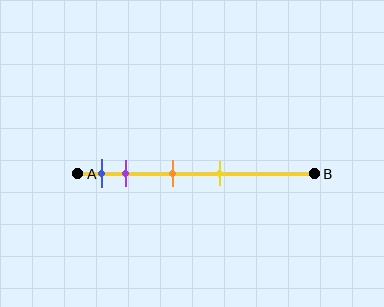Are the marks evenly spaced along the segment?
No, the marks are not evenly spaced.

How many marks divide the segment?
There are 4 marks dividing the segment.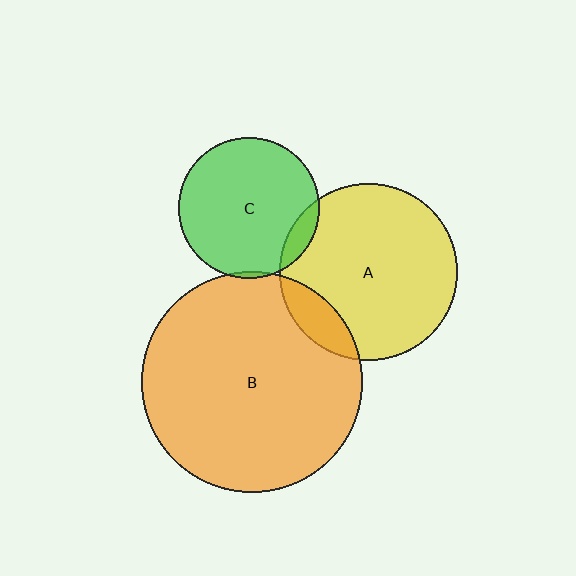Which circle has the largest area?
Circle B (orange).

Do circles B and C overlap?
Yes.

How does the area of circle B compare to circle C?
Approximately 2.5 times.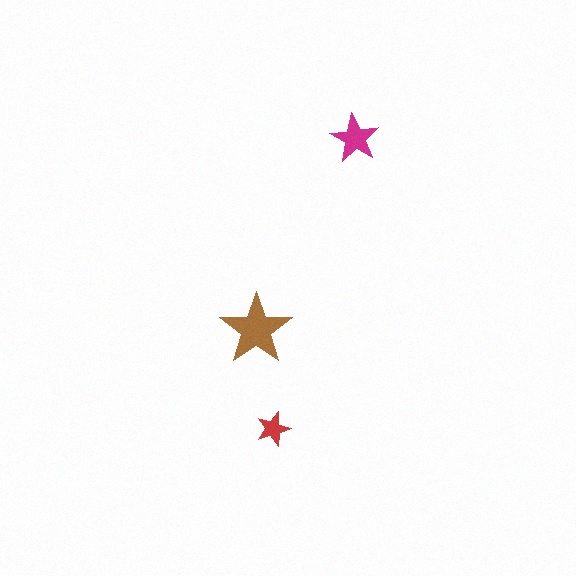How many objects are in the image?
There are 3 objects in the image.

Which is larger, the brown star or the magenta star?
The brown one.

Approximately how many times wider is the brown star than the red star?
About 2 times wider.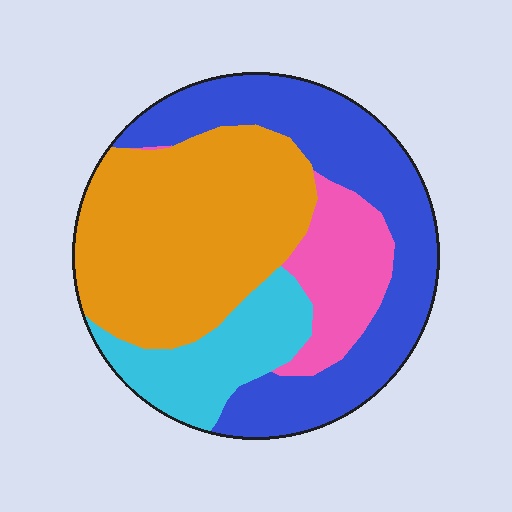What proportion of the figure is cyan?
Cyan takes up less than a quarter of the figure.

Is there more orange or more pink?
Orange.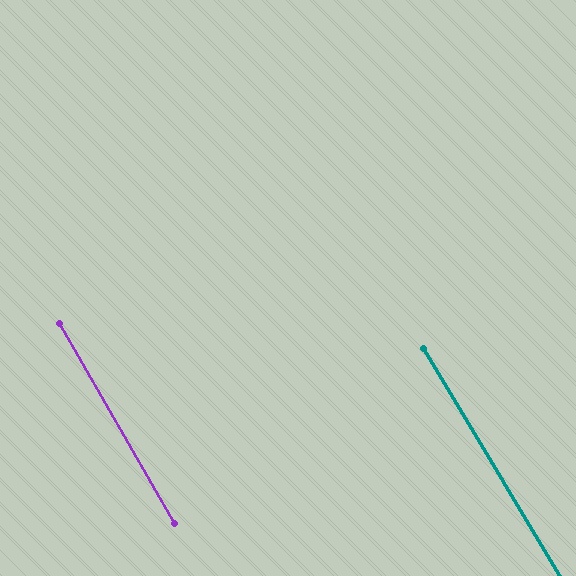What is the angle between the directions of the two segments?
Approximately 1 degree.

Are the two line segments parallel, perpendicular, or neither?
Parallel — their directions differ by only 1.1°.